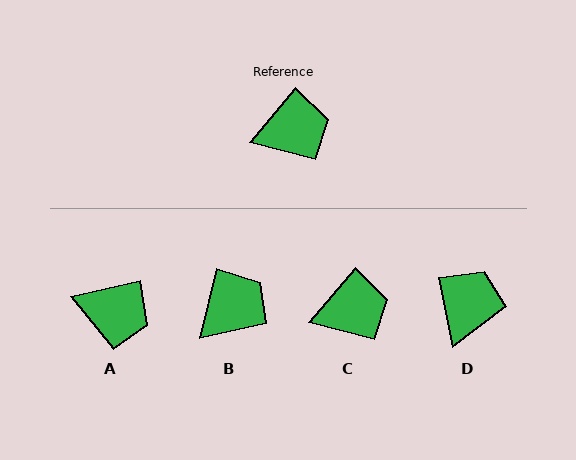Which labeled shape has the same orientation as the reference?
C.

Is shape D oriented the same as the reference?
No, it is off by about 51 degrees.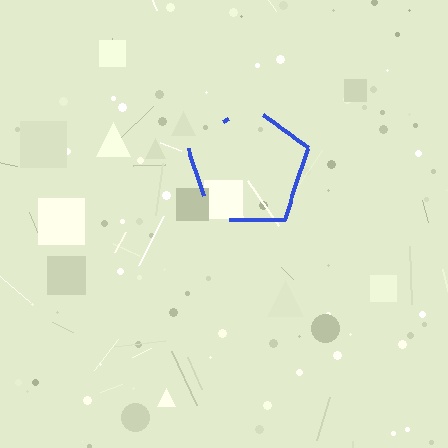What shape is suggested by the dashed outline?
The dashed outline suggests a pentagon.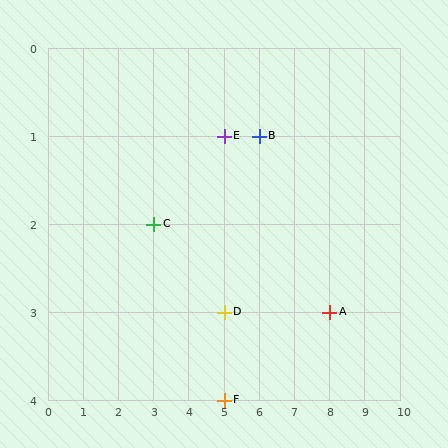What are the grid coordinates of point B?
Point B is at grid coordinates (6, 1).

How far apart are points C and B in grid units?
Points C and B are 3 columns and 1 row apart (about 3.2 grid units diagonally).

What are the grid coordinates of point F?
Point F is at grid coordinates (5, 4).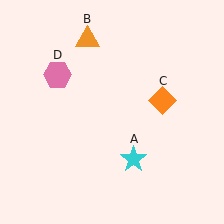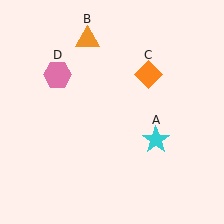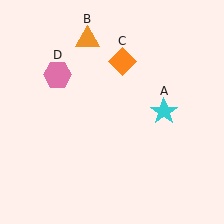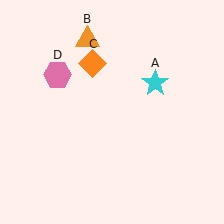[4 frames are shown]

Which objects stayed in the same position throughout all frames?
Orange triangle (object B) and pink hexagon (object D) remained stationary.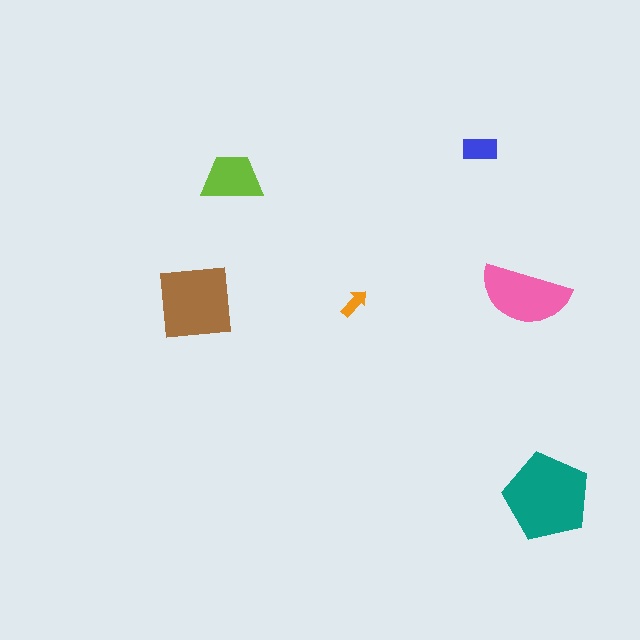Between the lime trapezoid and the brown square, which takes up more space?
The brown square.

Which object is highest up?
The blue rectangle is topmost.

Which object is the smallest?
The orange arrow.